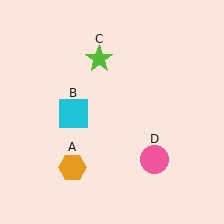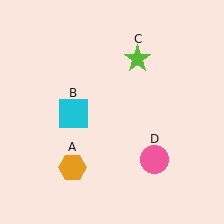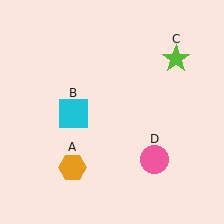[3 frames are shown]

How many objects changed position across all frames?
1 object changed position: lime star (object C).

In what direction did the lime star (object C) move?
The lime star (object C) moved right.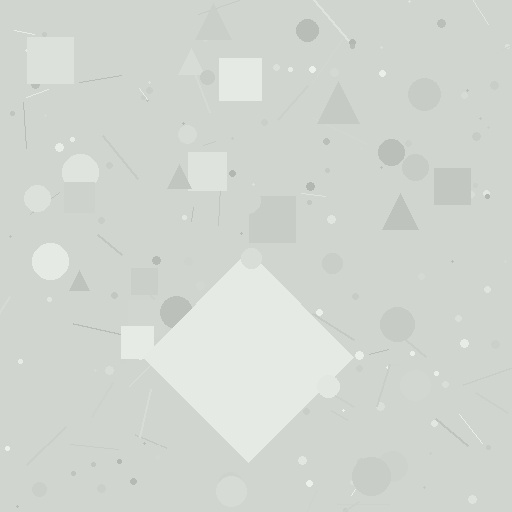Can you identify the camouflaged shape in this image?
The camouflaged shape is a diamond.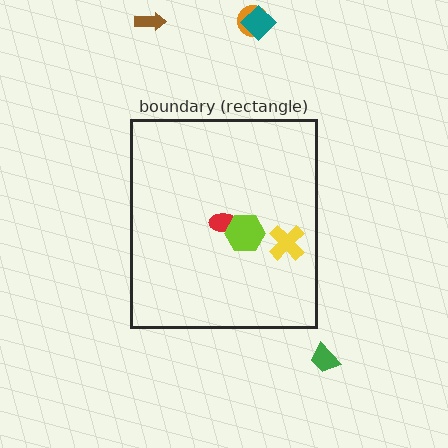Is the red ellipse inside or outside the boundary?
Inside.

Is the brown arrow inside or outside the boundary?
Outside.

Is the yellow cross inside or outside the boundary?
Inside.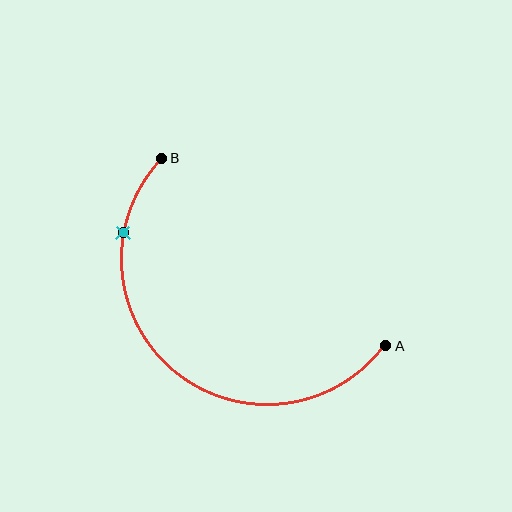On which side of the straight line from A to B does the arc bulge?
The arc bulges below and to the left of the straight line connecting A and B.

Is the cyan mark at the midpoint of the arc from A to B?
No. The cyan mark lies on the arc but is closer to endpoint B. The arc midpoint would be at the point on the curve equidistant along the arc from both A and B.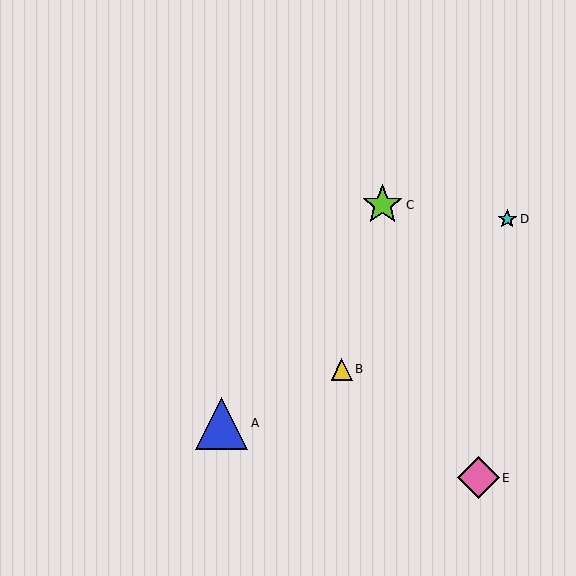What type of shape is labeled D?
Shape D is a cyan star.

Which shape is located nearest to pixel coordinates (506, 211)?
The cyan star (labeled D) at (507, 219) is nearest to that location.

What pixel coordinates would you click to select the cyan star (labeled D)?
Click at (507, 219) to select the cyan star D.